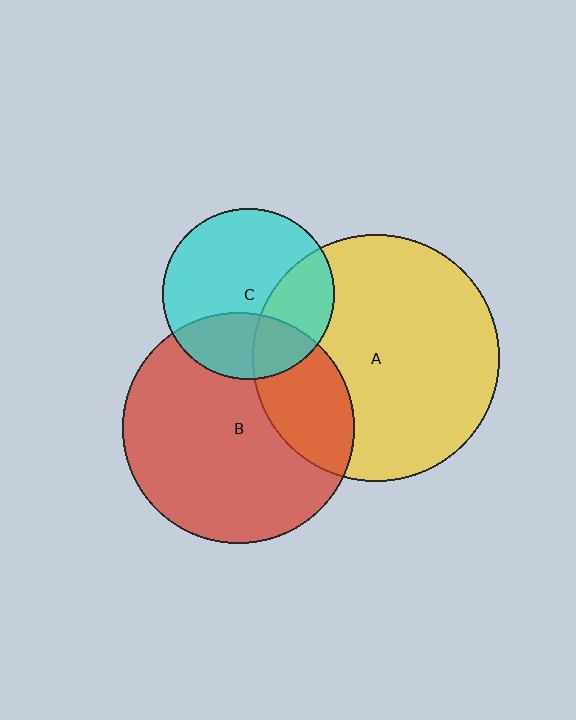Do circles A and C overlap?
Yes.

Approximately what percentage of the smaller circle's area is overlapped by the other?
Approximately 30%.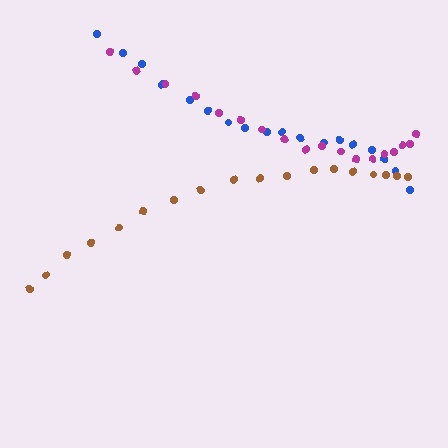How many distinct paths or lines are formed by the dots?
There are 3 distinct paths.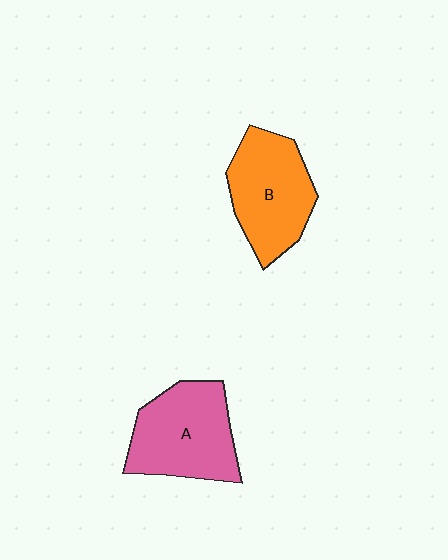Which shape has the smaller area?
Shape B (orange).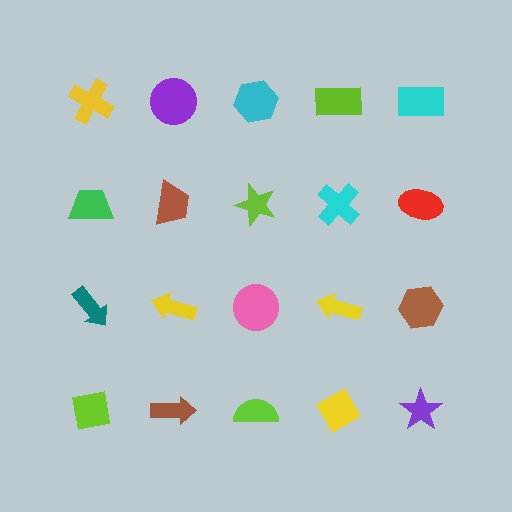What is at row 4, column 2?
A brown arrow.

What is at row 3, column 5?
A brown hexagon.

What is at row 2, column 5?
A red ellipse.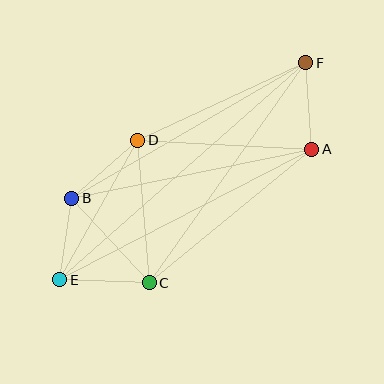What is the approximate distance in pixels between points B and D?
The distance between B and D is approximately 88 pixels.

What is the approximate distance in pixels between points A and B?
The distance between A and B is approximately 245 pixels.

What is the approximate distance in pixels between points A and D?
The distance between A and D is approximately 174 pixels.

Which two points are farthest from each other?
Points E and F are farthest from each other.